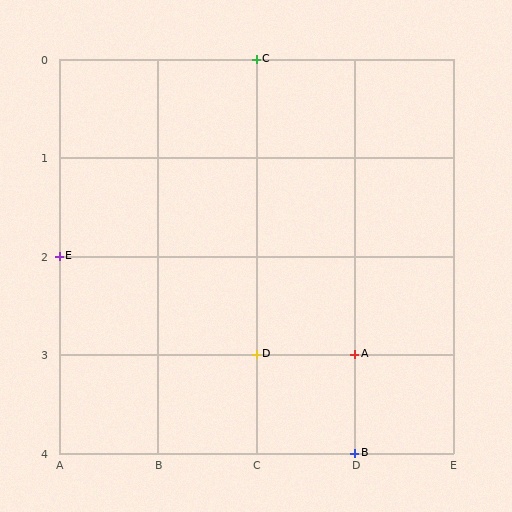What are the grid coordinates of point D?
Point D is at grid coordinates (C, 3).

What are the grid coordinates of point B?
Point B is at grid coordinates (D, 4).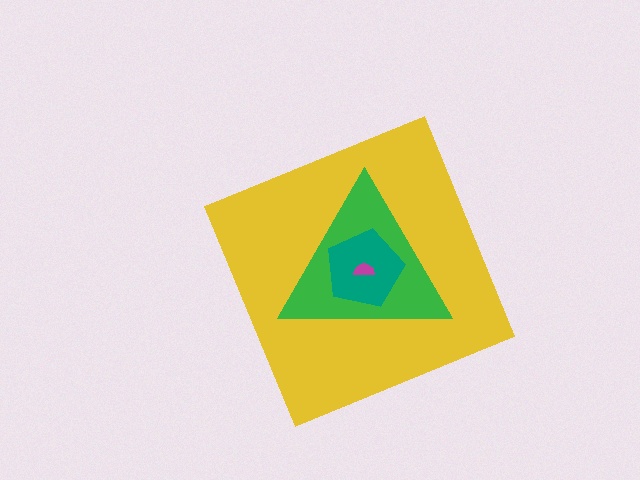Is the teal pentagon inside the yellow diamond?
Yes.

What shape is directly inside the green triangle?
The teal pentagon.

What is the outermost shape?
The yellow diamond.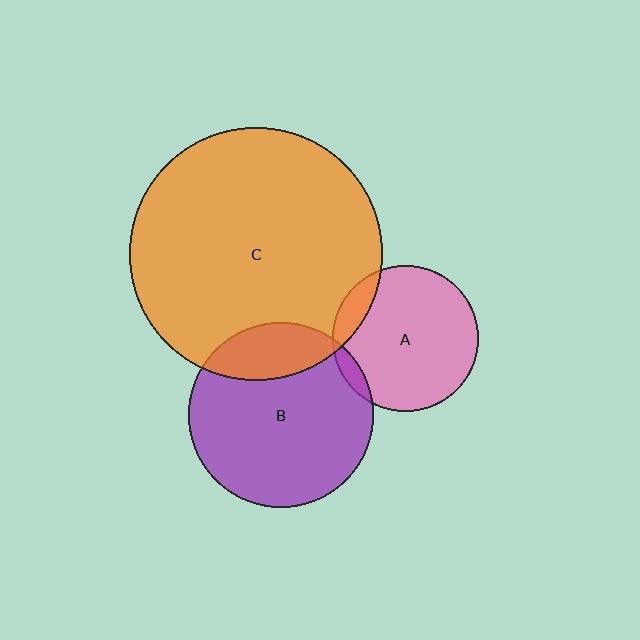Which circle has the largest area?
Circle C (orange).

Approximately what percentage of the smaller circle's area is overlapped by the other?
Approximately 20%.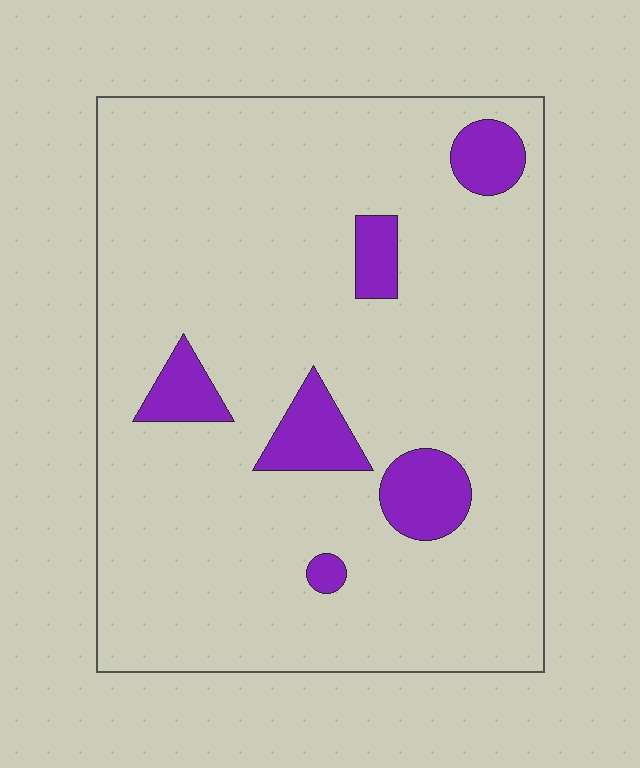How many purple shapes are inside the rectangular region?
6.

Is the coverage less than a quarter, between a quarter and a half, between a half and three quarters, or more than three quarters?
Less than a quarter.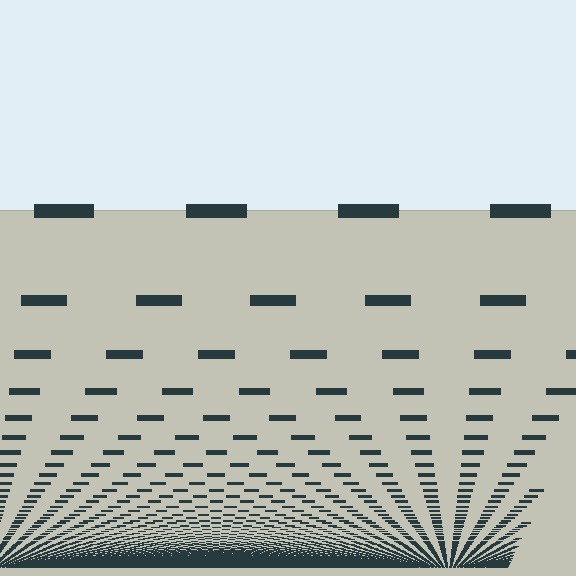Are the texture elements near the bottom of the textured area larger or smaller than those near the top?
Smaller. The gradient is inverted — elements near the bottom are smaller and denser.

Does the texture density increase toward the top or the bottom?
Density increases toward the bottom.